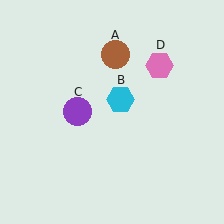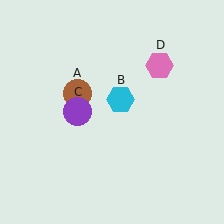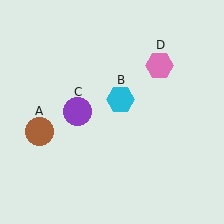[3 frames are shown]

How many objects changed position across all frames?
1 object changed position: brown circle (object A).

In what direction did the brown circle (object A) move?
The brown circle (object A) moved down and to the left.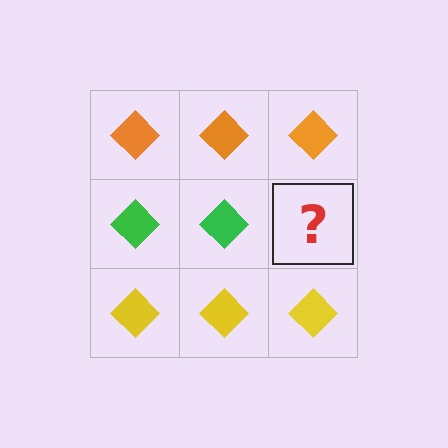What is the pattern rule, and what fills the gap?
The rule is that each row has a consistent color. The gap should be filled with a green diamond.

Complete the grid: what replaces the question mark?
The question mark should be replaced with a green diamond.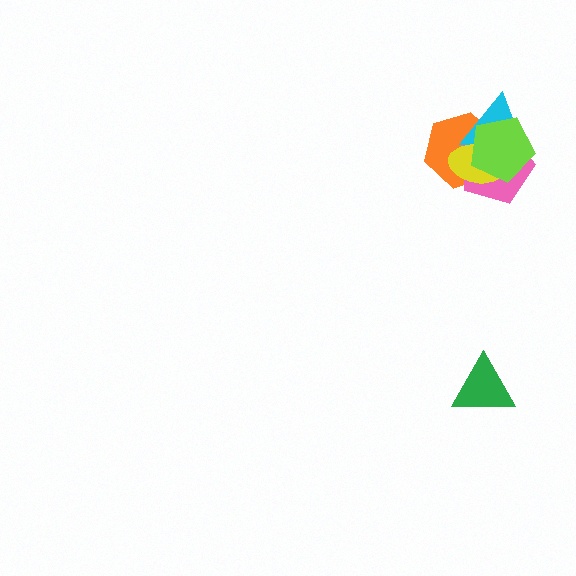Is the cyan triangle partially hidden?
Yes, it is partially covered by another shape.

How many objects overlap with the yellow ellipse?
4 objects overlap with the yellow ellipse.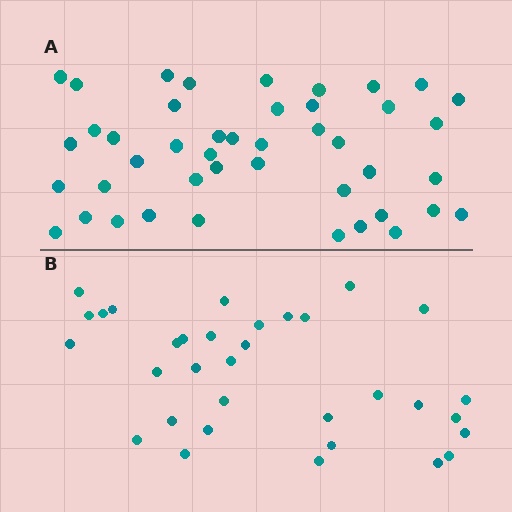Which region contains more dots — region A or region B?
Region A (the top region) has more dots.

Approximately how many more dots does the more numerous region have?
Region A has roughly 12 or so more dots than region B.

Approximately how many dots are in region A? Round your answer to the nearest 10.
About 40 dots. (The exact count is 44, which rounds to 40.)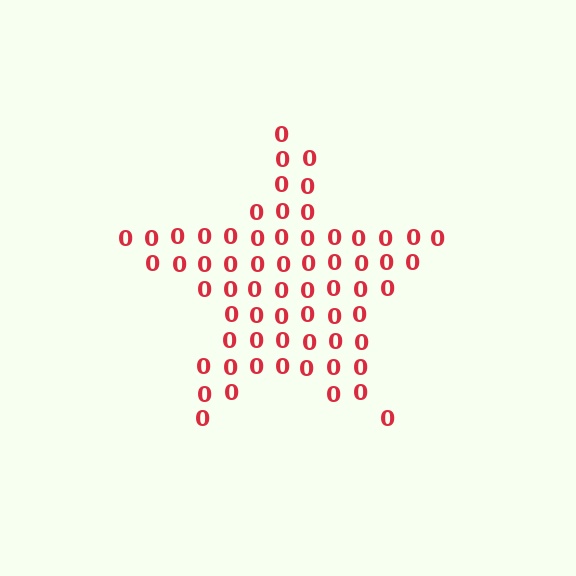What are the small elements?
The small elements are digit 0's.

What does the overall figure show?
The overall figure shows a star.